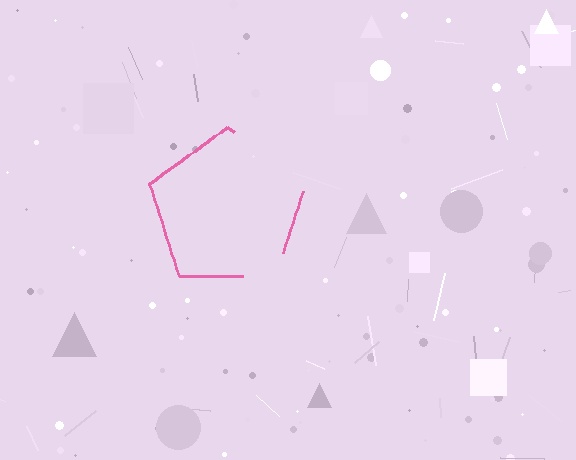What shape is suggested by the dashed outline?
The dashed outline suggests a pentagon.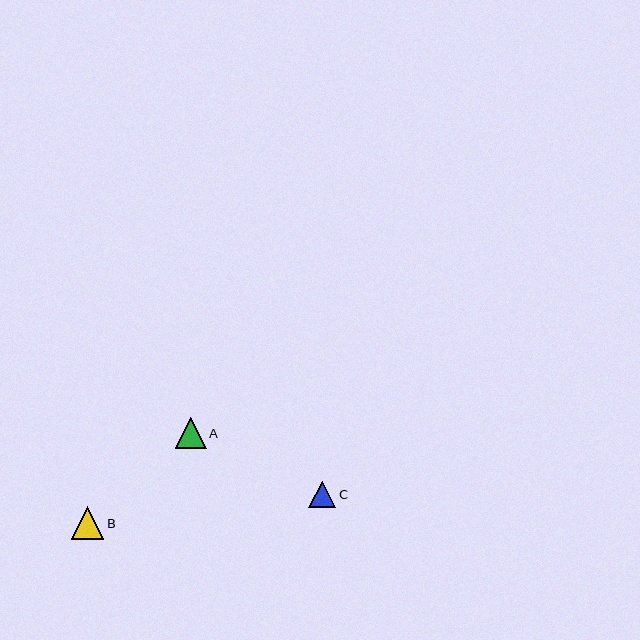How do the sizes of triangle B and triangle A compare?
Triangle B and triangle A are approximately the same size.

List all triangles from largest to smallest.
From largest to smallest: B, A, C.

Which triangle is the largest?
Triangle B is the largest with a size of approximately 33 pixels.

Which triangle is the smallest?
Triangle C is the smallest with a size of approximately 27 pixels.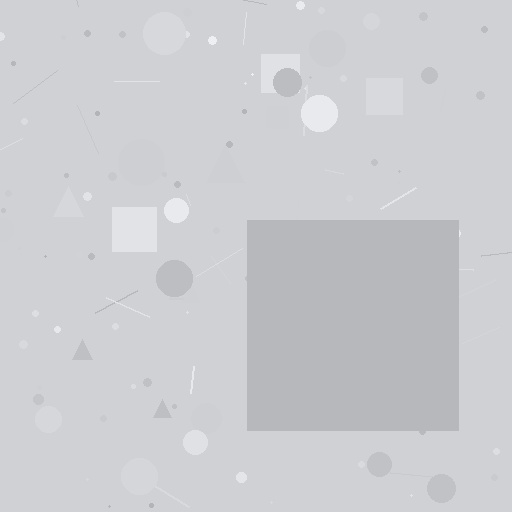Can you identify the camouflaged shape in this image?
The camouflaged shape is a square.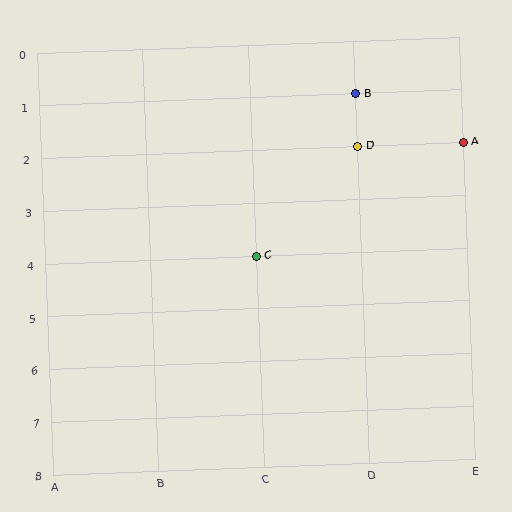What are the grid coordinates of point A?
Point A is at grid coordinates (E, 2).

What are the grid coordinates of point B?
Point B is at grid coordinates (D, 1).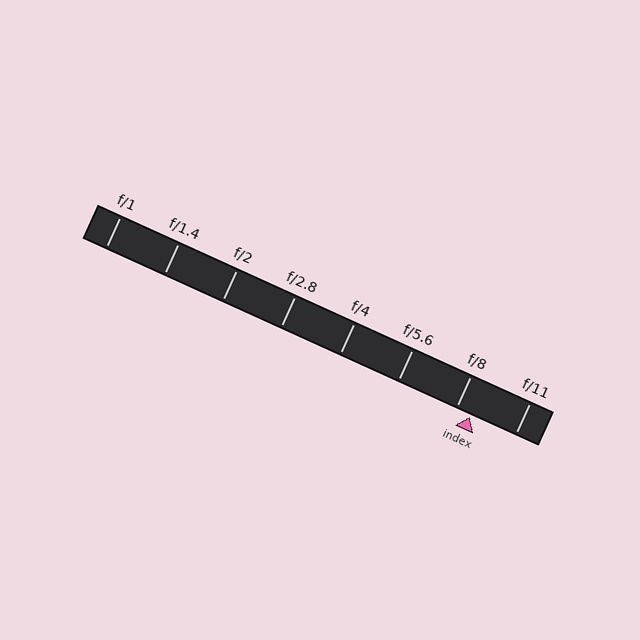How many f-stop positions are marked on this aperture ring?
There are 8 f-stop positions marked.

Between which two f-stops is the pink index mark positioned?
The index mark is between f/8 and f/11.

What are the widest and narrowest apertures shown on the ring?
The widest aperture shown is f/1 and the narrowest is f/11.